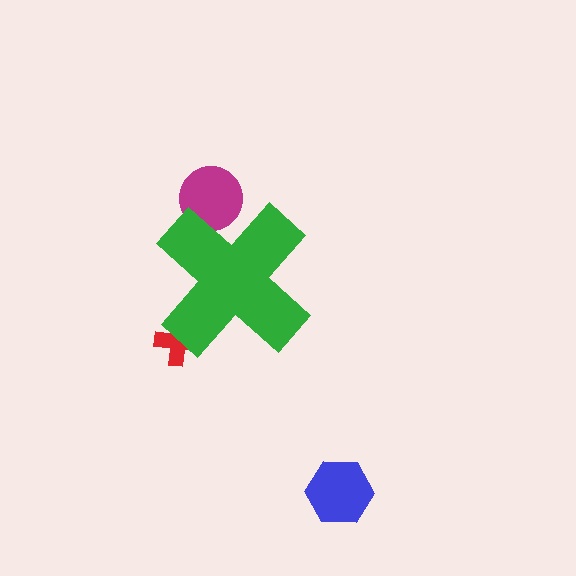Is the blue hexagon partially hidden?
No, the blue hexagon is fully visible.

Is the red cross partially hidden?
Yes, the red cross is partially hidden behind the green cross.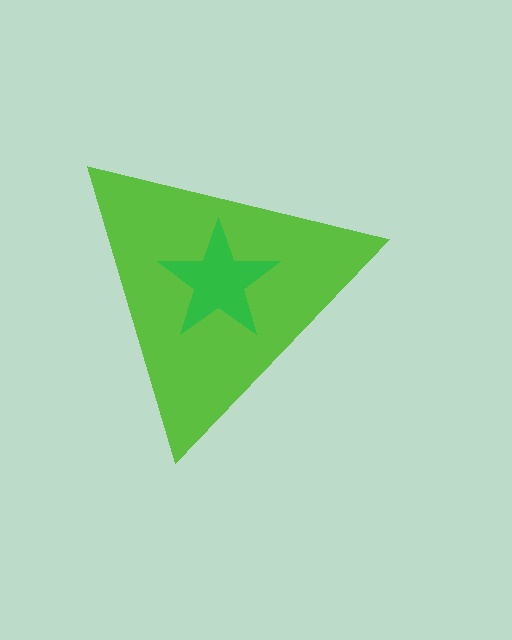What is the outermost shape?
The lime triangle.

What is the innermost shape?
The green star.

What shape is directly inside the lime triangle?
The green star.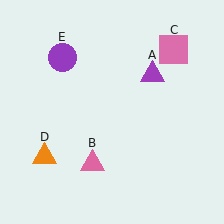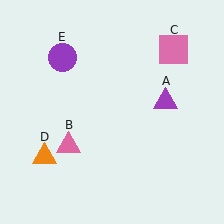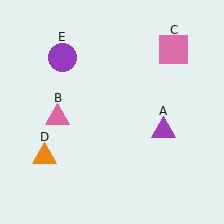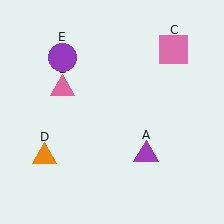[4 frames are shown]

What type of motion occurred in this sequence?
The purple triangle (object A), pink triangle (object B) rotated clockwise around the center of the scene.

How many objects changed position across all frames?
2 objects changed position: purple triangle (object A), pink triangle (object B).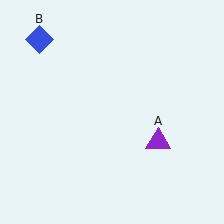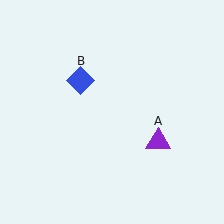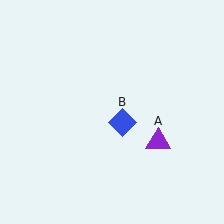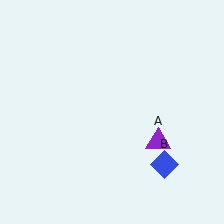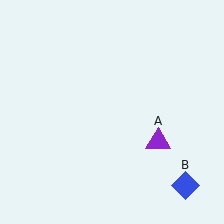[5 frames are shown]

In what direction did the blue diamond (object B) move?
The blue diamond (object B) moved down and to the right.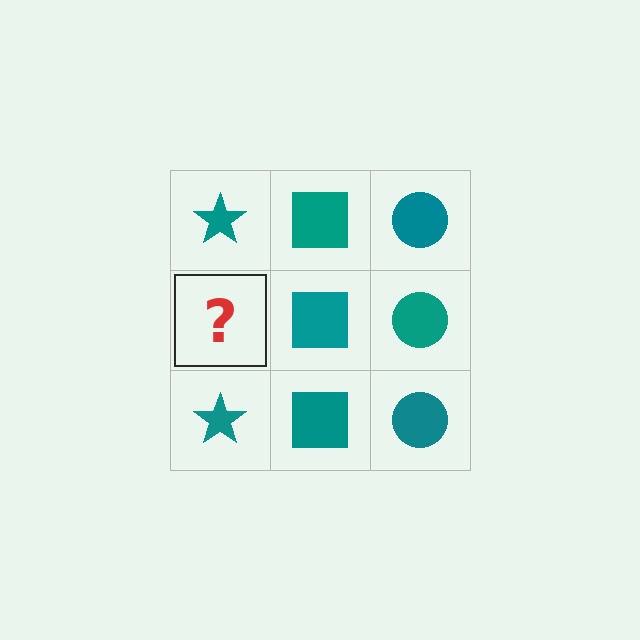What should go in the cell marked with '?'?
The missing cell should contain a teal star.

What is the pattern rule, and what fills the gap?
The rule is that each column has a consistent shape. The gap should be filled with a teal star.